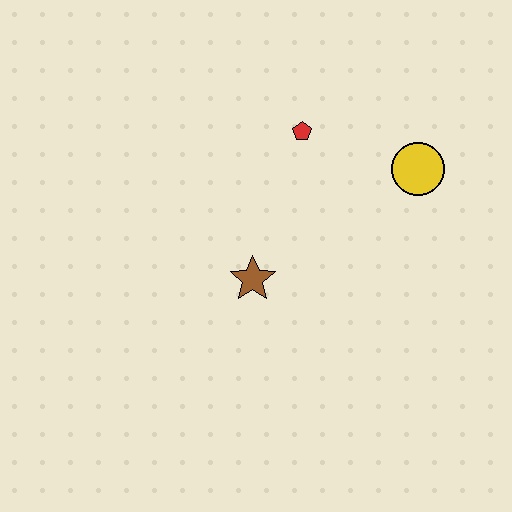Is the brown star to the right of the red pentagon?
No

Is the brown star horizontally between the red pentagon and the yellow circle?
No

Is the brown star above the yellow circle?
No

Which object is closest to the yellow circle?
The red pentagon is closest to the yellow circle.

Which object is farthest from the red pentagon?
The brown star is farthest from the red pentagon.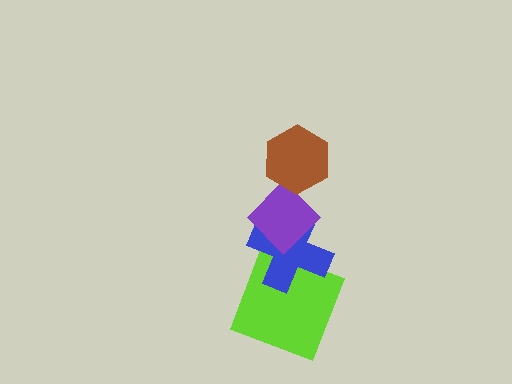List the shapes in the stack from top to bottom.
From top to bottom: the brown hexagon, the purple diamond, the blue cross, the lime square.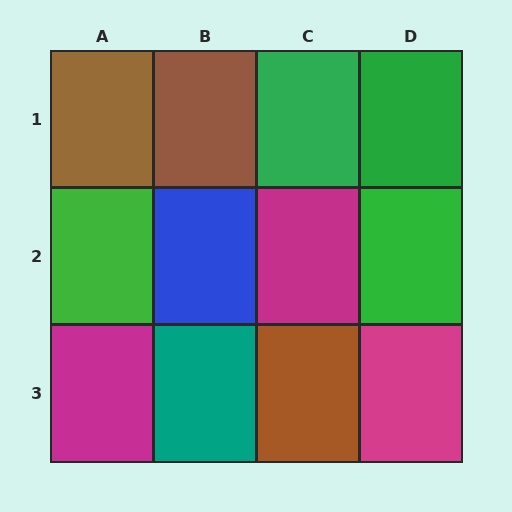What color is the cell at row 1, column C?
Green.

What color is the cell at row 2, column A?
Green.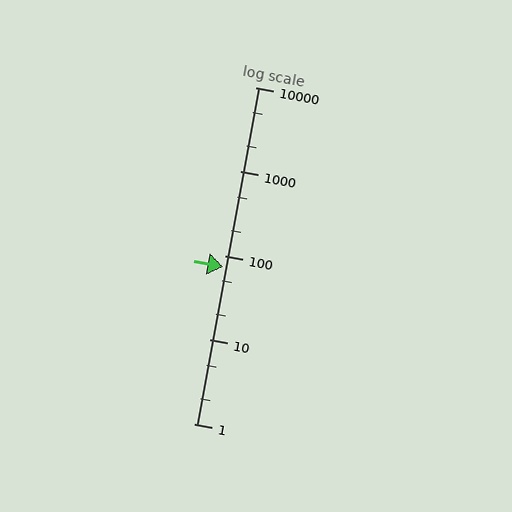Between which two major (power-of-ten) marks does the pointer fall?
The pointer is between 10 and 100.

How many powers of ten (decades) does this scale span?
The scale spans 4 decades, from 1 to 10000.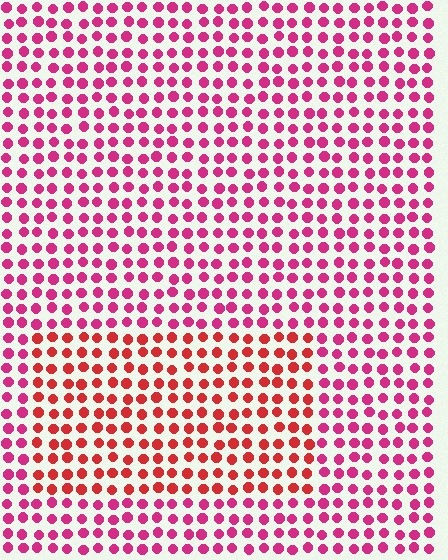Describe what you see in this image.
The image is filled with small magenta elements in a uniform arrangement. A rectangle-shaped region is visible where the elements are tinted to a slightly different hue, forming a subtle color boundary.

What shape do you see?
I see a rectangle.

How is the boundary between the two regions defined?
The boundary is defined purely by a slight shift in hue (about 30 degrees). Spacing, size, and orientation are identical on both sides.